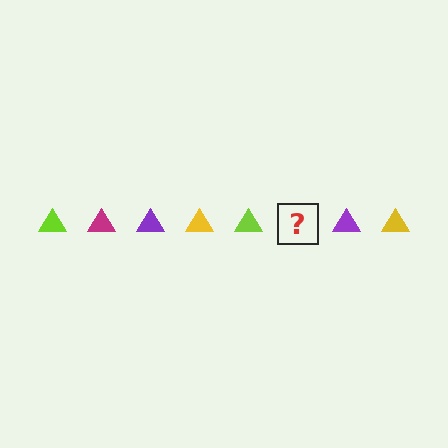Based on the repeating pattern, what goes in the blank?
The blank should be a magenta triangle.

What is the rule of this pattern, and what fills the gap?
The rule is that the pattern cycles through lime, magenta, purple, yellow triangles. The gap should be filled with a magenta triangle.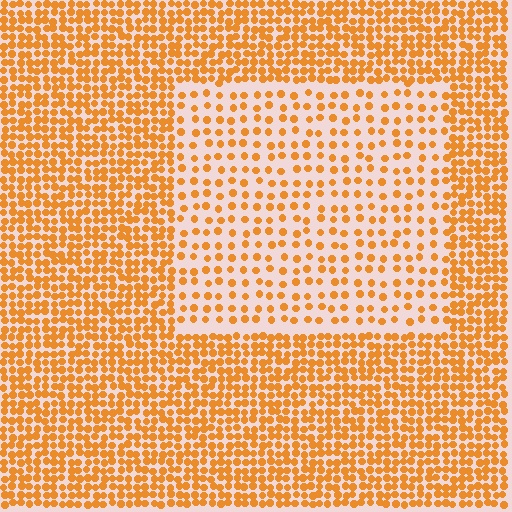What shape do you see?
I see a rectangle.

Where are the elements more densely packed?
The elements are more densely packed outside the rectangle boundary.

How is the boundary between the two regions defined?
The boundary is defined by a change in element density (approximately 2.3x ratio). All elements are the same color, size, and shape.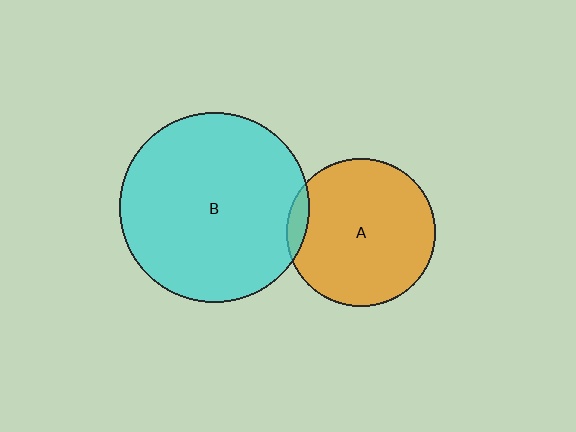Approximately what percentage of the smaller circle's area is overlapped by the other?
Approximately 5%.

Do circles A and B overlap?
Yes.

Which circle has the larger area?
Circle B (cyan).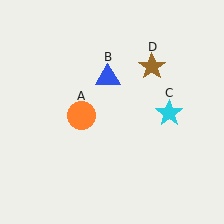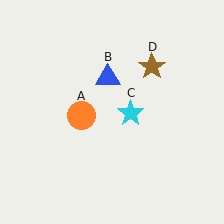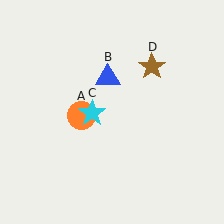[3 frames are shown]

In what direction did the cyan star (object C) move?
The cyan star (object C) moved left.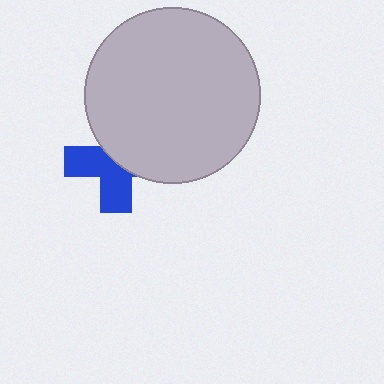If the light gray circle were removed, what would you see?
You would see the complete blue cross.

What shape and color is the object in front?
The object in front is a light gray circle.